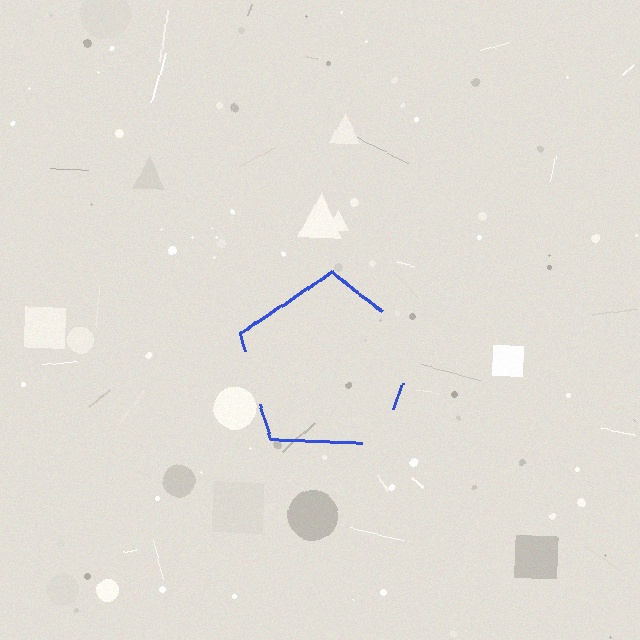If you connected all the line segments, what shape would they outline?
They would outline a pentagon.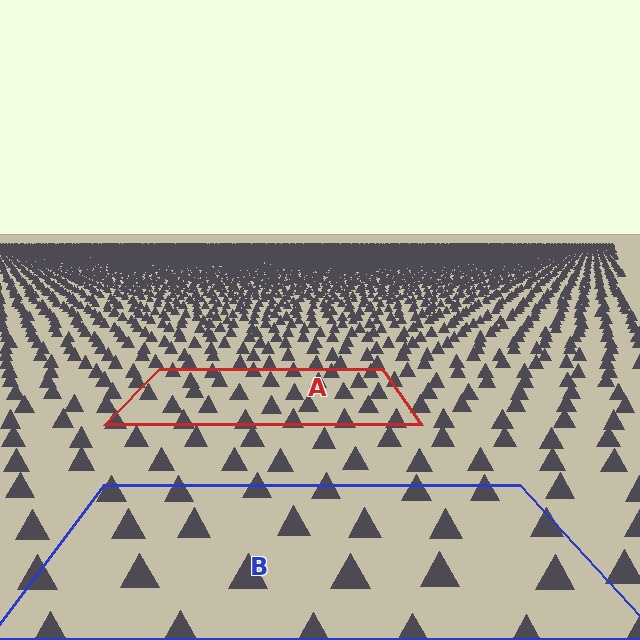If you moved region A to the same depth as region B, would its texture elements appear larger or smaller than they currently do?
They would appear larger. At a closer depth, the same texture elements are projected at a bigger on-screen size.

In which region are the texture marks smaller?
The texture marks are smaller in region A, because it is farther away.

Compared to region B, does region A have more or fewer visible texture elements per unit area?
Region A has more texture elements per unit area — they are packed more densely because it is farther away.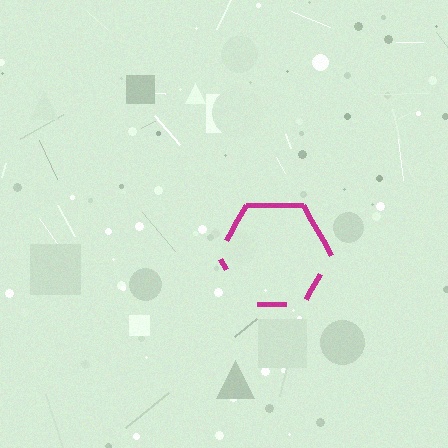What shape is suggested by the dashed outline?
The dashed outline suggests a hexagon.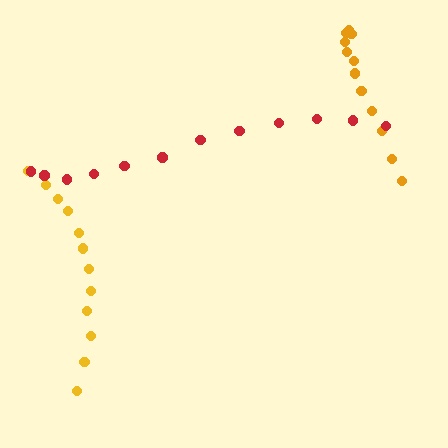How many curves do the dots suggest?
There are 3 distinct paths.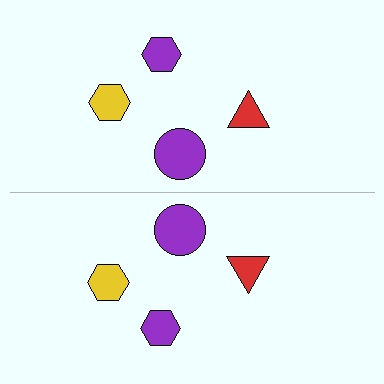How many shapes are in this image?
There are 8 shapes in this image.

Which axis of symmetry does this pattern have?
The pattern has a horizontal axis of symmetry running through the center of the image.